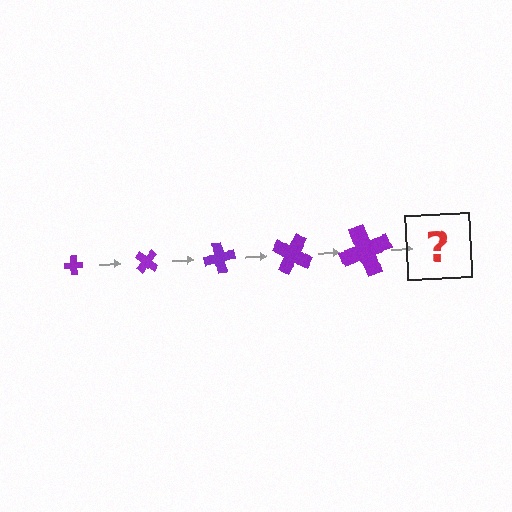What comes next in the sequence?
The next element should be a cross, larger than the previous one and rotated 200 degrees from the start.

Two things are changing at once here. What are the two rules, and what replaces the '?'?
The two rules are that the cross grows larger each step and it rotates 40 degrees each step. The '?' should be a cross, larger than the previous one and rotated 200 degrees from the start.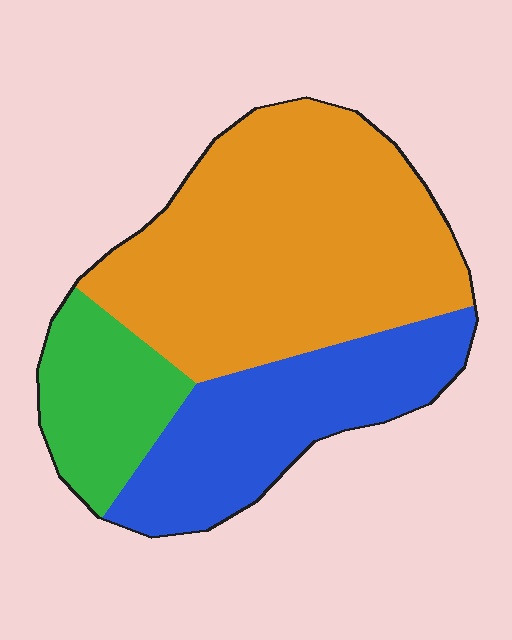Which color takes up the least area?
Green, at roughly 15%.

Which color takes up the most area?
Orange, at roughly 55%.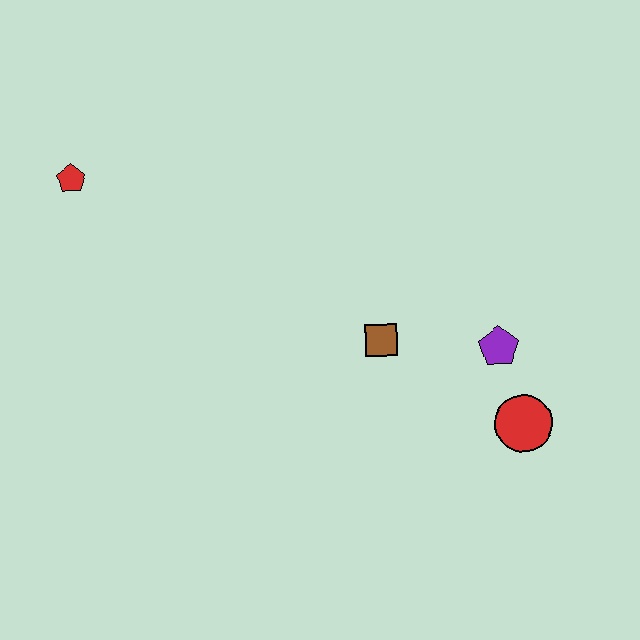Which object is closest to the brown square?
The purple pentagon is closest to the brown square.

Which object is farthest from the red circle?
The red pentagon is farthest from the red circle.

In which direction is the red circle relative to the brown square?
The red circle is to the right of the brown square.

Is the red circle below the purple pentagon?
Yes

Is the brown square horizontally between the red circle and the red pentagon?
Yes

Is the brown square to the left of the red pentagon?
No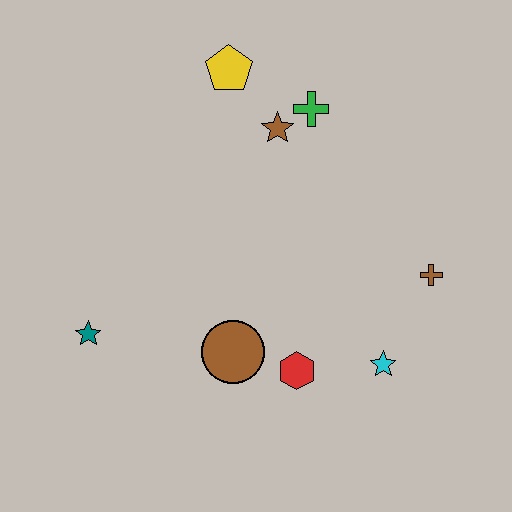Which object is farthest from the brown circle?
The yellow pentagon is farthest from the brown circle.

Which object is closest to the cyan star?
The red hexagon is closest to the cyan star.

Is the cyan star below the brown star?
Yes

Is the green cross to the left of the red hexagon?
No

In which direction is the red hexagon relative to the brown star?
The red hexagon is below the brown star.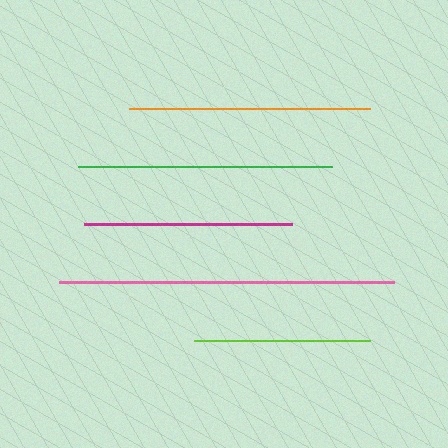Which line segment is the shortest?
The lime line is the shortest at approximately 177 pixels.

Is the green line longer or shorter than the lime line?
The green line is longer than the lime line.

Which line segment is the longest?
The pink line is the longest at approximately 335 pixels.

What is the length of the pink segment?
The pink segment is approximately 335 pixels long.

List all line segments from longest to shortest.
From longest to shortest: pink, green, orange, magenta, lime.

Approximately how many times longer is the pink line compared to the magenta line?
The pink line is approximately 1.6 times the length of the magenta line.